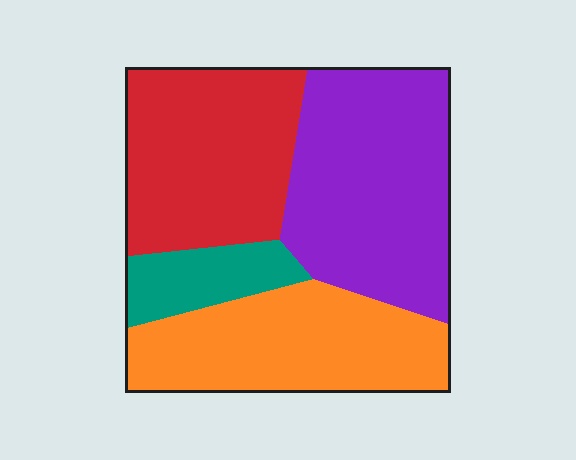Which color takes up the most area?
Purple, at roughly 35%.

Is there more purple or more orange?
Purple.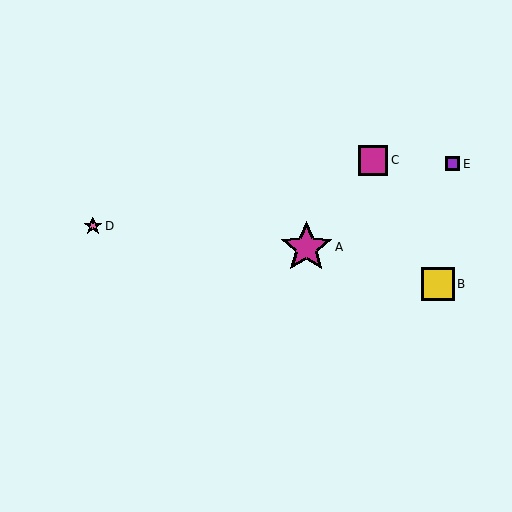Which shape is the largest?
The magenta star (labeled A) is the largest.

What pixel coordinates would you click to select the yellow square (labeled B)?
Click at (438, 284) to select the yellow square B.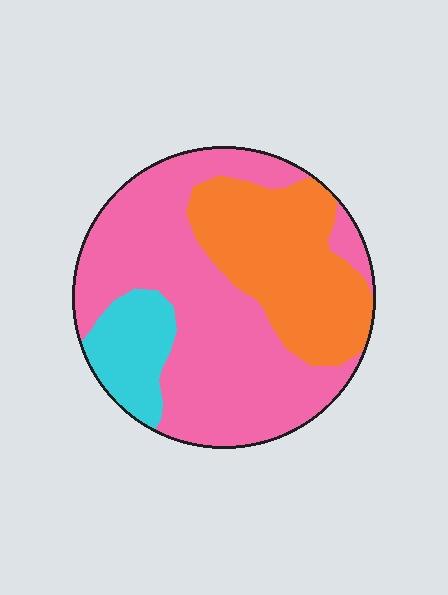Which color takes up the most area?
Pink, at roughly 55%.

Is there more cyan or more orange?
Orange.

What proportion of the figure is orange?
Orange takes up between a sixth and a third of the figure.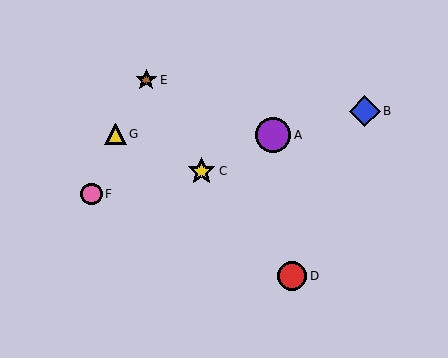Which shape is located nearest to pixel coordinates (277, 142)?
The purple circle (labeled A) at (273, 135) is nearest to that location.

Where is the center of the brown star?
The center of the brown star is at (146, 80).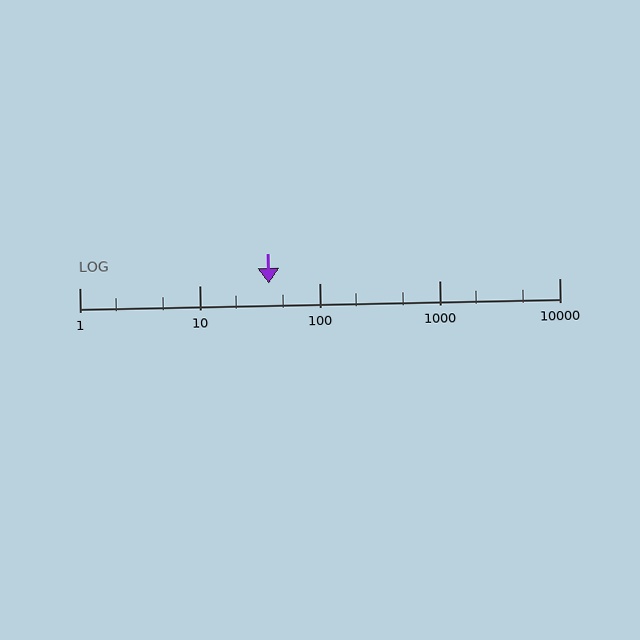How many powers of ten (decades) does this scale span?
The scale spans 4 decades, from 1 to 10000.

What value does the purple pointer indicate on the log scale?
The pointer indicates approximately 38.